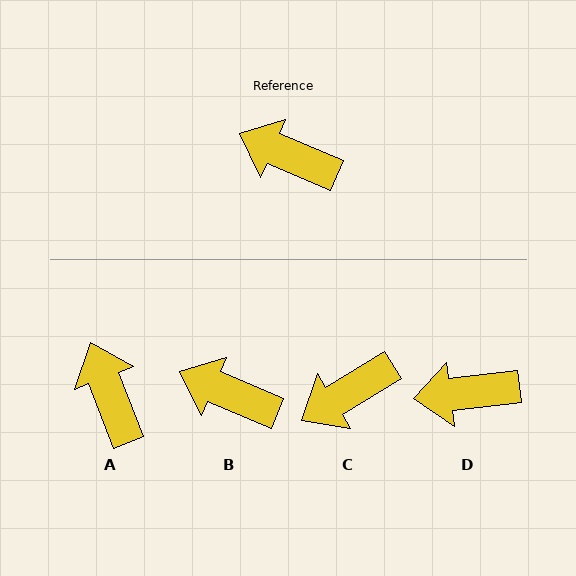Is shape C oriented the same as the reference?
No, it is off by about 54 degrees.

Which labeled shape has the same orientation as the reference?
B.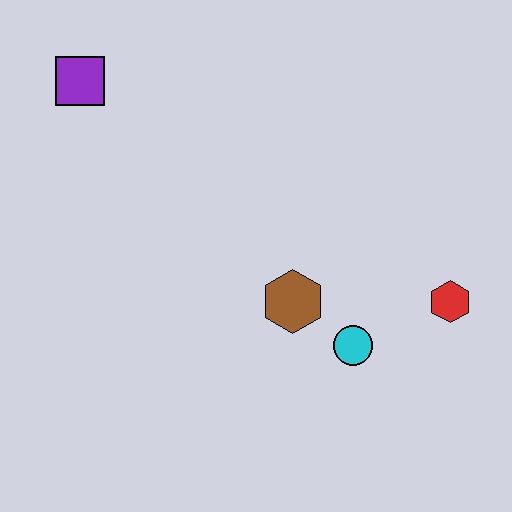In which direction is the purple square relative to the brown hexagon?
The purple square is above the brown hexagon.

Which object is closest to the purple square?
The brown hexagon is closest to the purple square.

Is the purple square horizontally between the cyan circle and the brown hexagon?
No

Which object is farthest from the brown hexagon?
The purple square is farthest from the brown hexagon.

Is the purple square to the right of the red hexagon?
No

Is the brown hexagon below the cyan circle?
No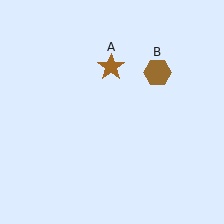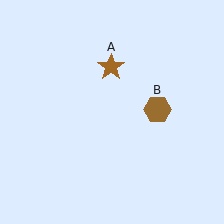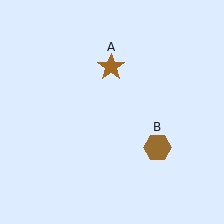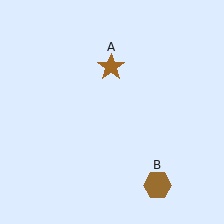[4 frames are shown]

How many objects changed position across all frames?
1 object changed position: brown hexagon (object B).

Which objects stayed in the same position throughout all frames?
Brown star (object A) remained stationary.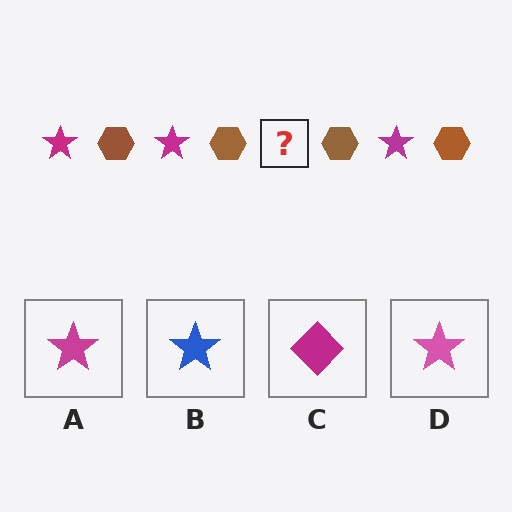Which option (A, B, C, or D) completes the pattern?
A.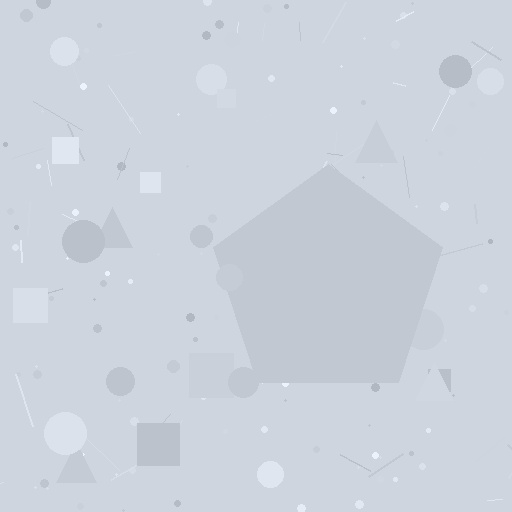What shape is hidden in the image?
A pentagon is hidden in the image.